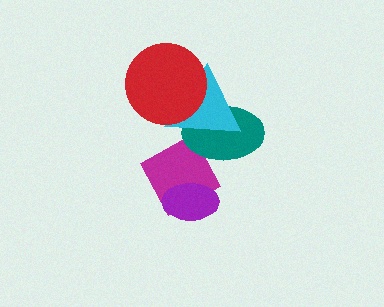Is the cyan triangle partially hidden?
Yes, it is partially covered by another shape.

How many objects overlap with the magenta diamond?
3 objects overlap with the magenta diamond.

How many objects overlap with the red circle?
1 object overlaps with the red circle.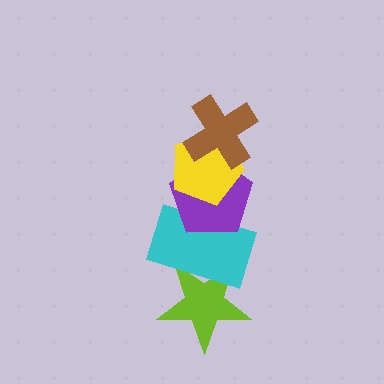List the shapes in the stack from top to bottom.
From top to bottom: the brown cross, the yellow pentagon, the purple pentagon, the cyan rectangle, the lime star.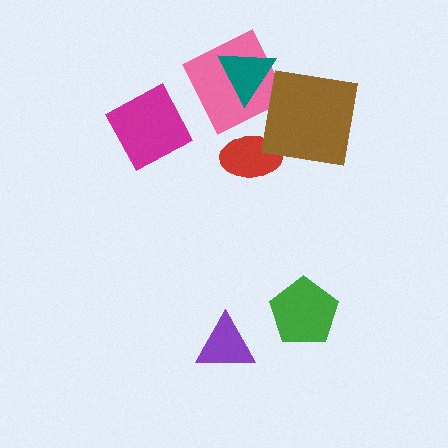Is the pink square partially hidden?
Yes, it is partially covered by another shape.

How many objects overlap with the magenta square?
0 objects overlap with the magenta square.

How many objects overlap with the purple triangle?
0 objects overlap with the purple triangle.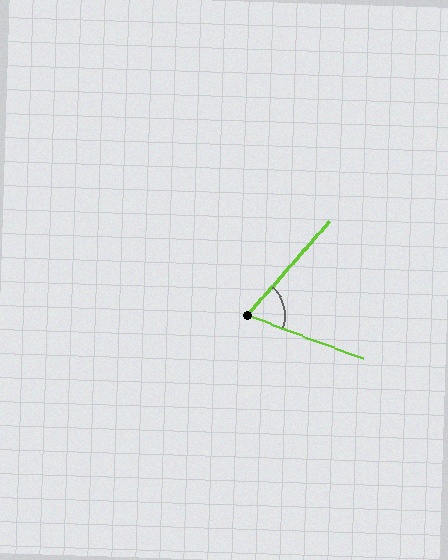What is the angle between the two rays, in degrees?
Approximately 69 degrees.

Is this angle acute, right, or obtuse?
It is acute.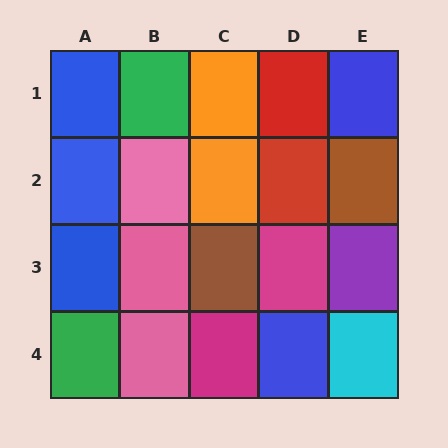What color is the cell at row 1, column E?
Blue.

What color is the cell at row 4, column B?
Pink.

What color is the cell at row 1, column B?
Green.